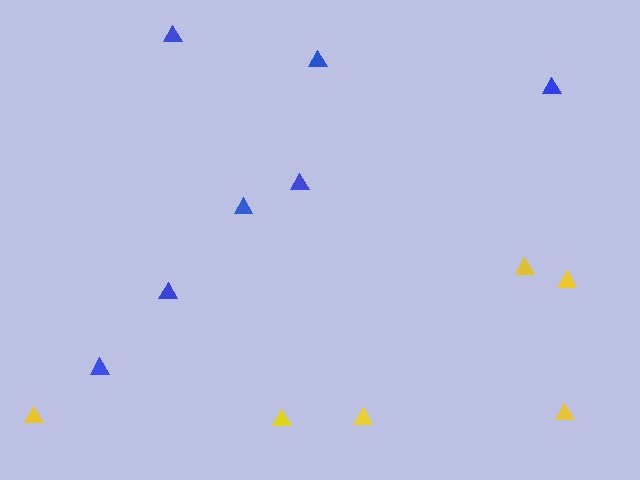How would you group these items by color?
There are 2 groups: one group of yellow triangles (6) and one group of blue triangles (7).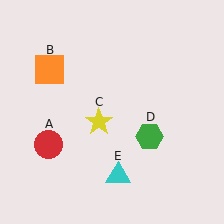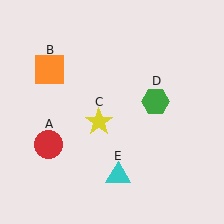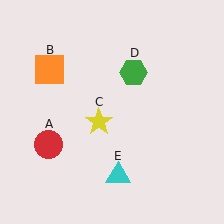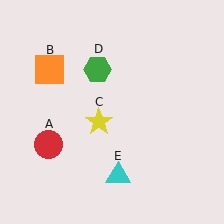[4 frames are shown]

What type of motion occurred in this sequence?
The green hexagon (object D) rotated counterclockwise around the center of the scene.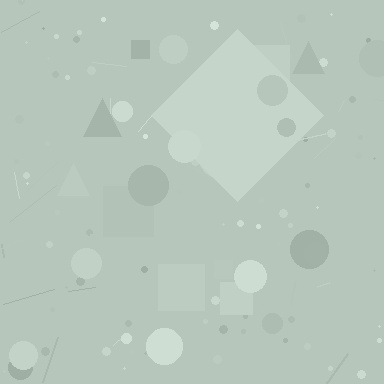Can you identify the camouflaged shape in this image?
The camouflaged shape is a diamond.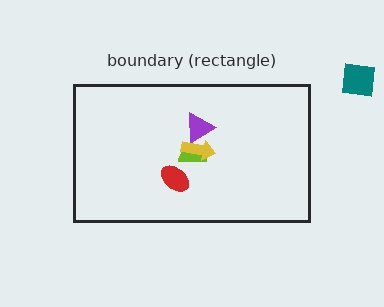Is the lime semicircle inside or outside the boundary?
Inside.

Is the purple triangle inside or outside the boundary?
Inside.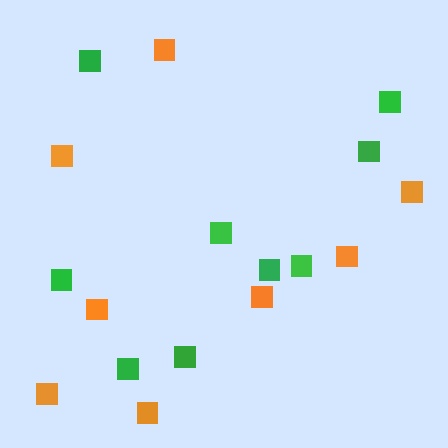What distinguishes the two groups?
There are 2 groups: one group of green squares (9) and one group of orange squares (8).